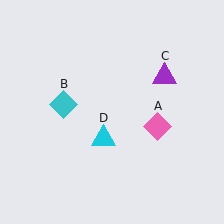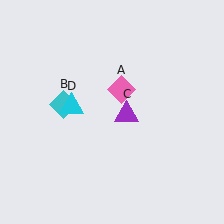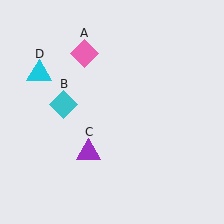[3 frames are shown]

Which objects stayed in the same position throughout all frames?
Cyan diamond (object B) remained stationary.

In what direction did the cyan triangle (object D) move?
The cyan triangle (object D) moved up and to the left.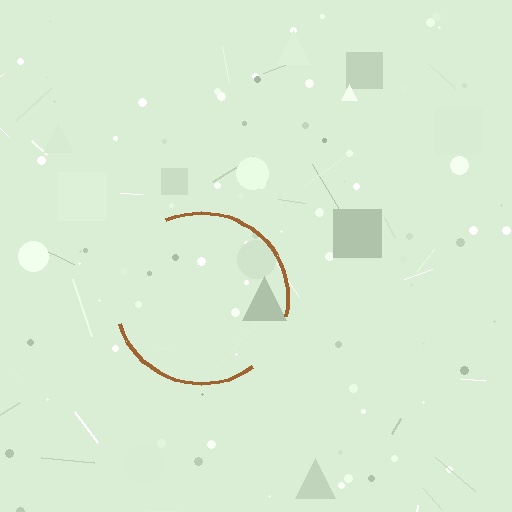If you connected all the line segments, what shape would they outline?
They would outline a circle.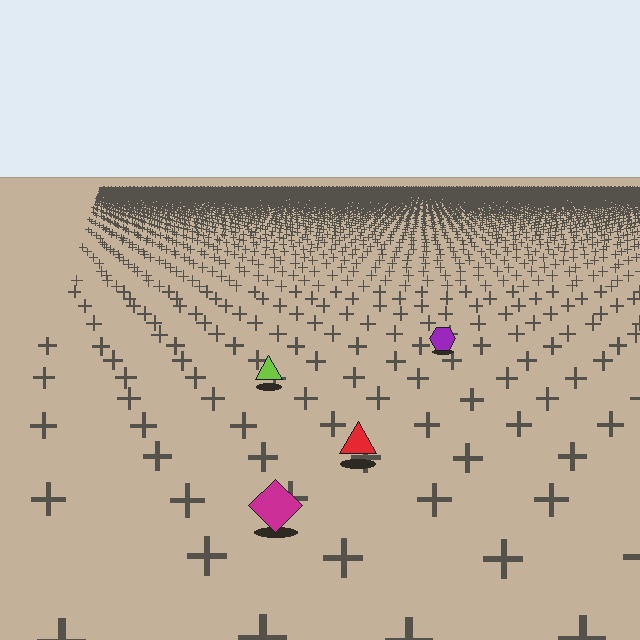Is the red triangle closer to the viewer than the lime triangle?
Yes. The red triangle is closer — you can tell from the texture gradient: the ground texture is coarser near it.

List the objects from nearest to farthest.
From nearest to farthest: the magenta diamond, the red triangle, the lime triangle, the purple hexagon.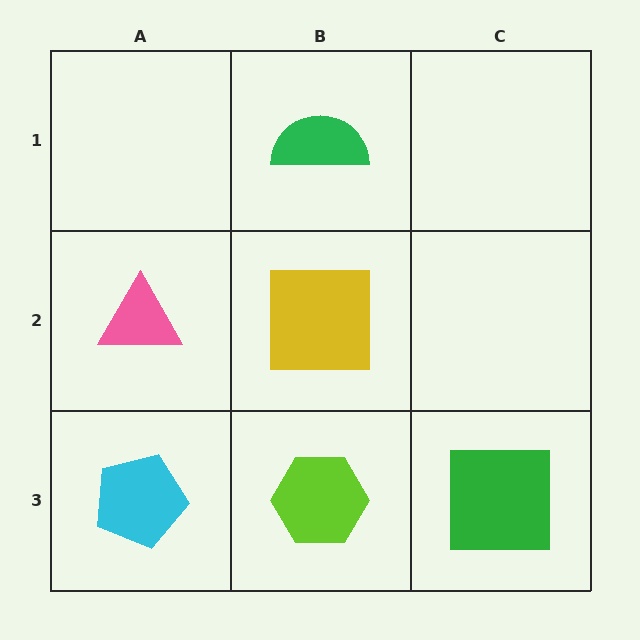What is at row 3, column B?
A lime hexagon.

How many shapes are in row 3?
3 shapes.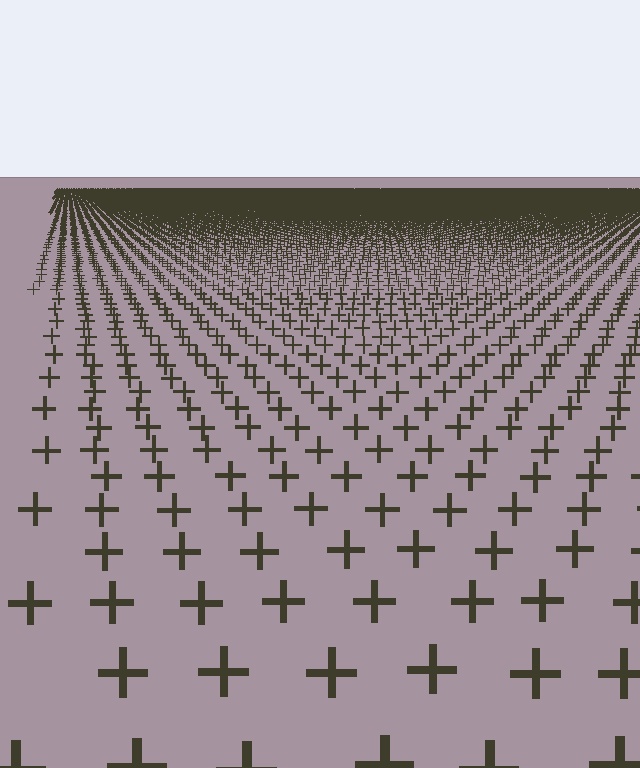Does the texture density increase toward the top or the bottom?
Density increases toward the top.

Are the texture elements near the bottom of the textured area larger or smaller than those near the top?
Larger. Near the bottom, elements are closer to the viewer and appear at a bigger on-screen size.